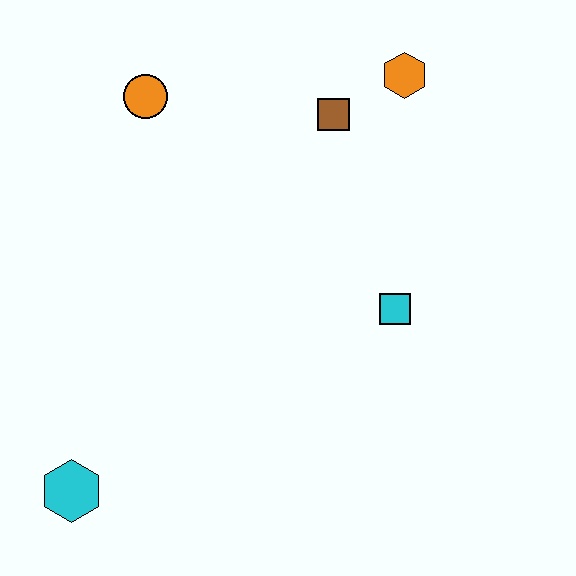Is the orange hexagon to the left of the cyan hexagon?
No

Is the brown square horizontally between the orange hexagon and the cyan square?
No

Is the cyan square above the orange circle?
No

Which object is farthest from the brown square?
The cyan hexagon is farthest from the brown square.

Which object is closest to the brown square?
The orange hexagon is closest to the brown square.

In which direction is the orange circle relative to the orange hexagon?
The orange circle is to the left of the orange hexagon.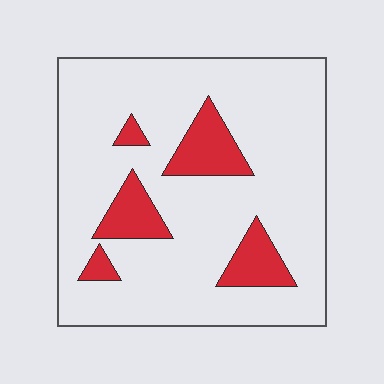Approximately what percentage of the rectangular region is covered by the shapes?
Approximately 15%.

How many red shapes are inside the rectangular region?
5.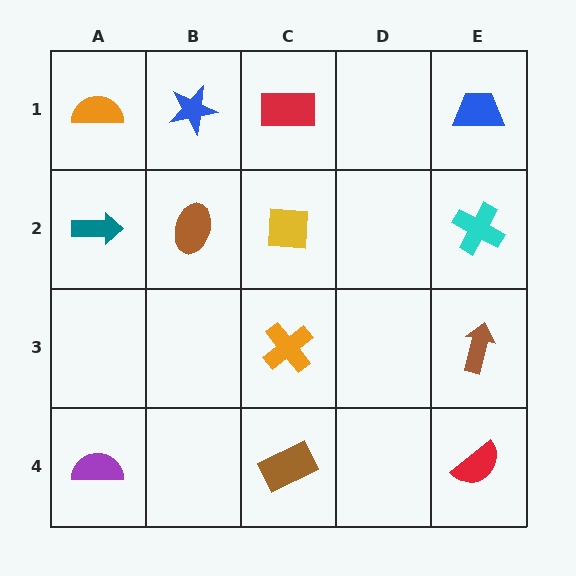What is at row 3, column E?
A brown arrow.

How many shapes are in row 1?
4 shapes.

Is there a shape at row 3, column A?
No, that cell is empty.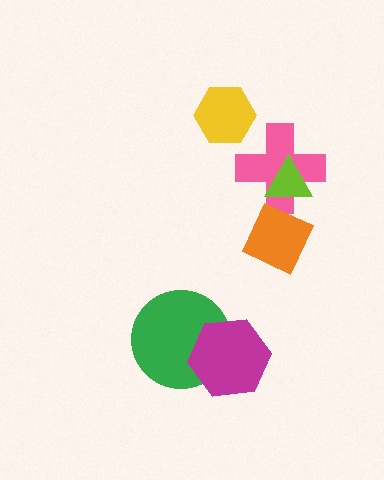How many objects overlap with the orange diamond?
2 objects overlap with the orange diamond.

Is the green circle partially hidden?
Yes, it is partially covered by another shape.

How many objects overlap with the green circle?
1 object overlaps with the green circle.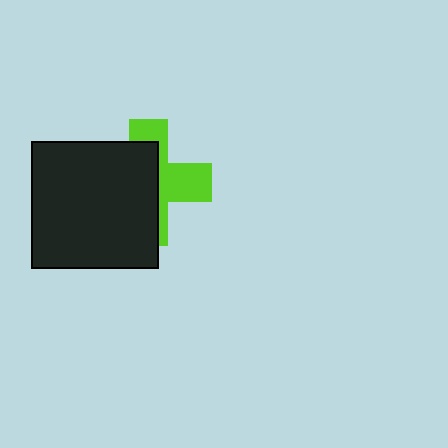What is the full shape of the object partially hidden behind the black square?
The partially hidden object is a lime cross.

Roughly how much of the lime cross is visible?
A small part of it is visible (roughly 41%).